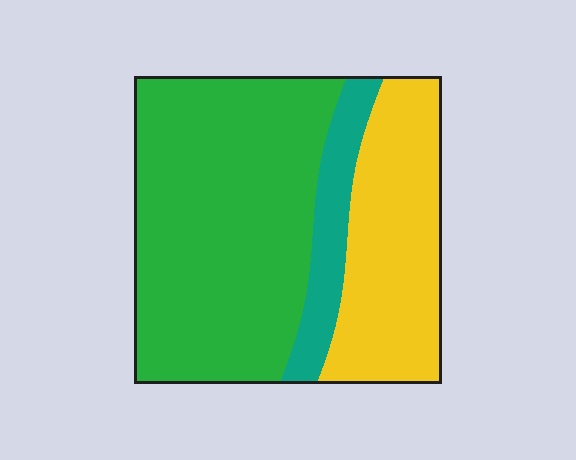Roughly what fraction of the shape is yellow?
Yellow covers 30% of the shape.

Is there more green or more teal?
Green.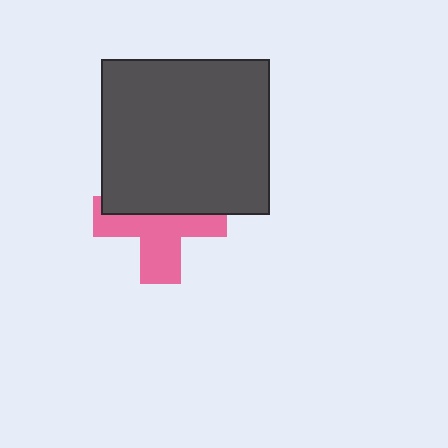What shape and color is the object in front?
The object in front is a dark gray rectangle.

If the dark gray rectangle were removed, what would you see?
You would see the complete pink cross.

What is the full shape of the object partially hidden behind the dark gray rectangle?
The partially hidden object is a pink cross.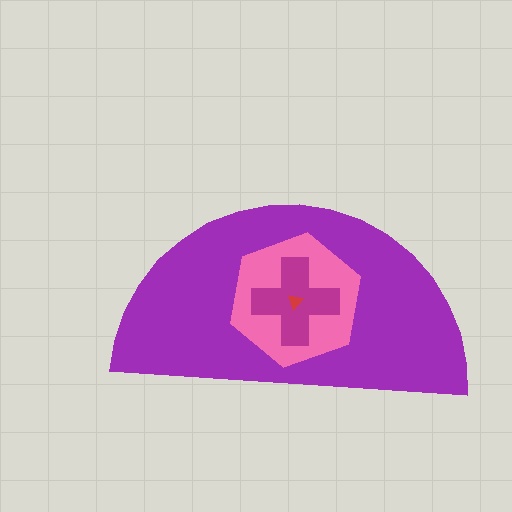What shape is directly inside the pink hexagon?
The magenta cross.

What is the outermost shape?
The purple semicircle.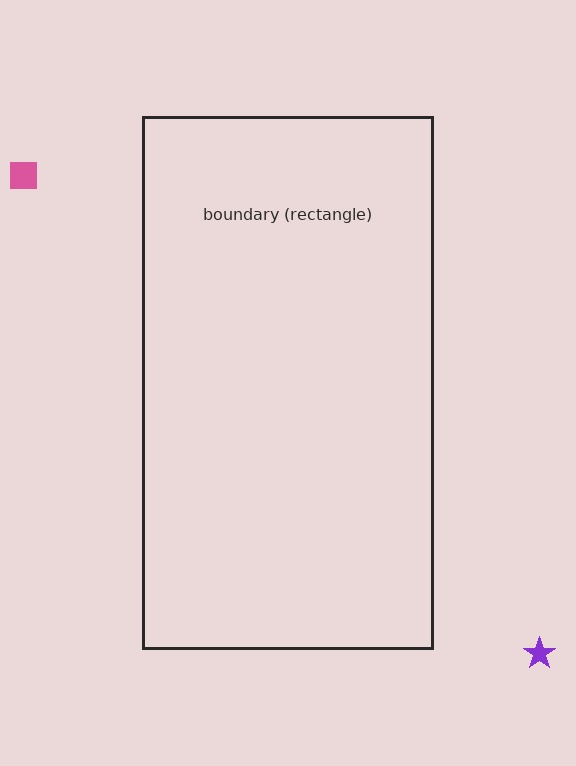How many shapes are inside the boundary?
0 inside, 2 outside.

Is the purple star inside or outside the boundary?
Outside.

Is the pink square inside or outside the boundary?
Outside.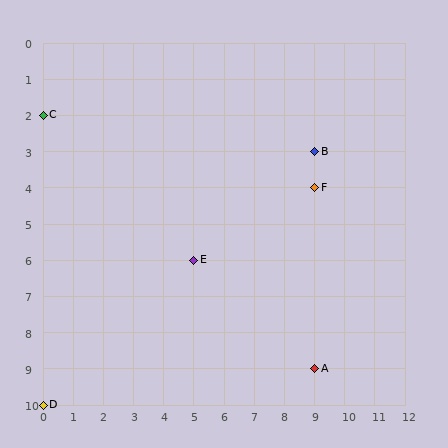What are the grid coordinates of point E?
Point E is at grid coordinates (5, 6).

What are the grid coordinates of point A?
Point A is at grid coordinates (9, 9).